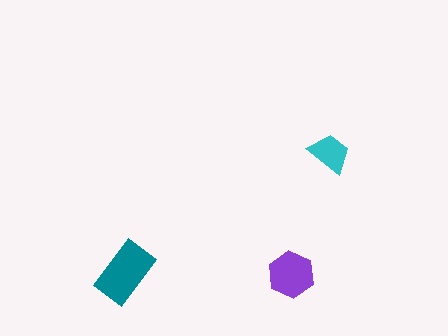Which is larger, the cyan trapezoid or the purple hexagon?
The purple hexagon.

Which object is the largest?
The teal rectangle.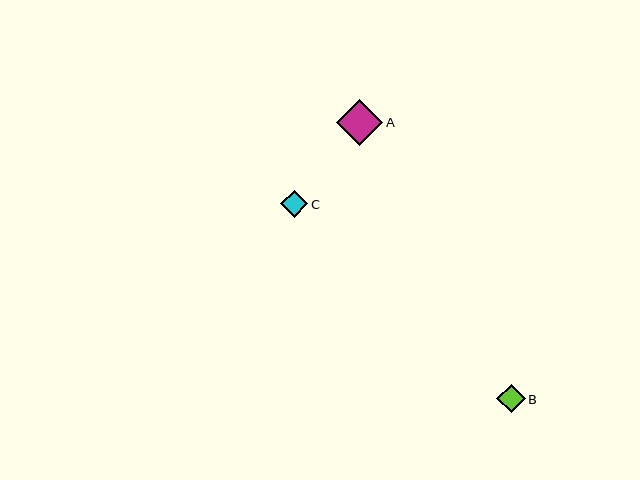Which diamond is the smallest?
Diamond C is the smallest with a size of approximately 27 pixels.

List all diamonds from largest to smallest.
From largest to smallest: A, B, C.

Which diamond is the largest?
Diamond A is the largest with a size of approximately 47 pixels.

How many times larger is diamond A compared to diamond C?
Diamond A is approximately 1.7 times the size of diamond C.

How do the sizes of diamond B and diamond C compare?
Diamond B and diamond C are approximately the same size.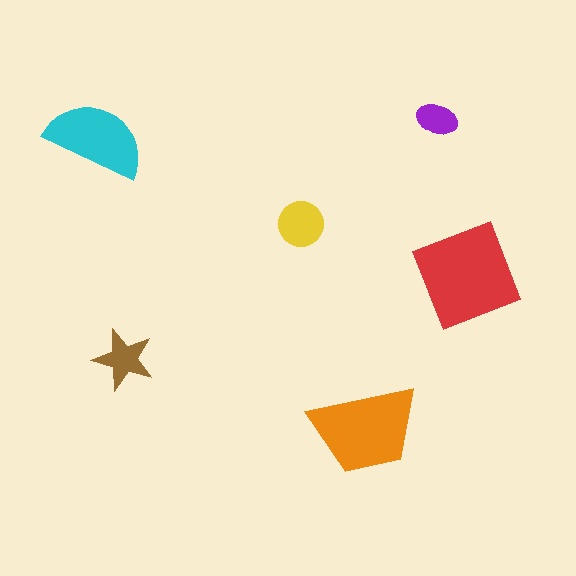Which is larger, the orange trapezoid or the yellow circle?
The orange trapezoid.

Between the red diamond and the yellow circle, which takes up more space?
The red diamond.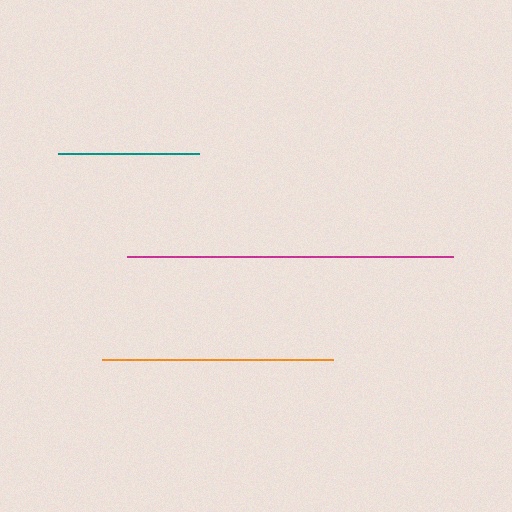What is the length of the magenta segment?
The magenta segment is approximately 326 pixels long.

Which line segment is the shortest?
The teal line is the shortest at approximately 141 pixels.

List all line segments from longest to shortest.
From longest to shortest: magenta, orange, teal.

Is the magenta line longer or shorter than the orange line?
The magenta line is longer than the orange line.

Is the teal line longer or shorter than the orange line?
The orange line is longer than the teal line.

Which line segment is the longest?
The magenta line is the longest at approximately 326 pixels.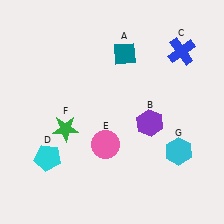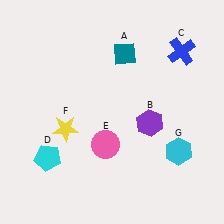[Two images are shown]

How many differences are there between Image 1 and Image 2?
There is 1 difference between the two images.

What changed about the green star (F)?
In Image 1, F is green. In Image 2, it changed to yellow.